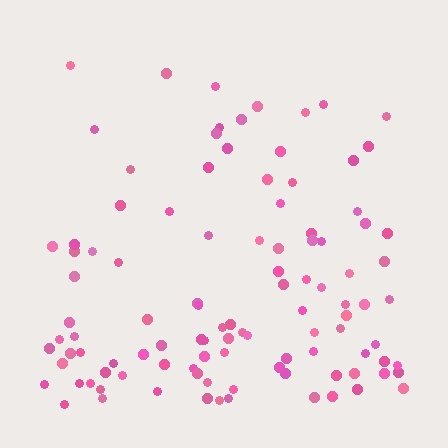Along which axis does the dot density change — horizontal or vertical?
Vertical.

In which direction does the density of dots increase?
From top to bottom, with the bottom side densest.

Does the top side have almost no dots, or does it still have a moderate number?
Still a moderate number, just noticeably fewer than the bottom.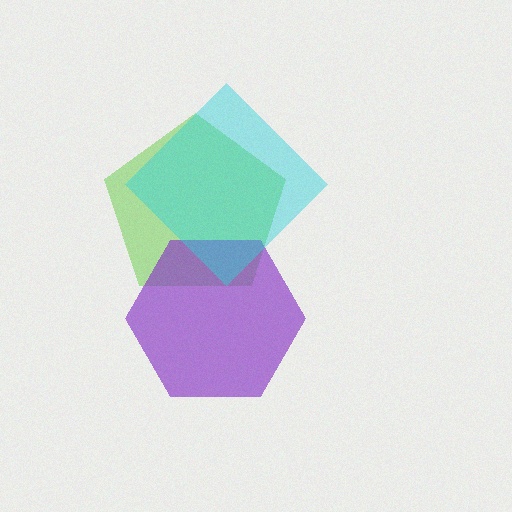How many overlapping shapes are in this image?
There are 3 overlapping shapes in the image.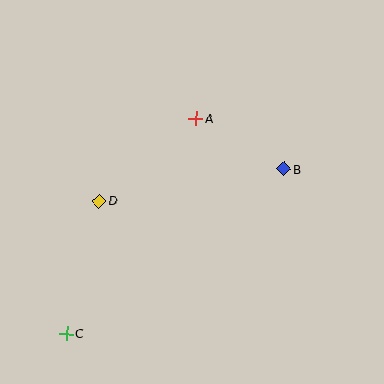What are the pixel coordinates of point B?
Point B is at (284, 169).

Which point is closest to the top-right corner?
Point B is closest to the top-right corner.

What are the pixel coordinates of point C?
Point C is at (66, 333).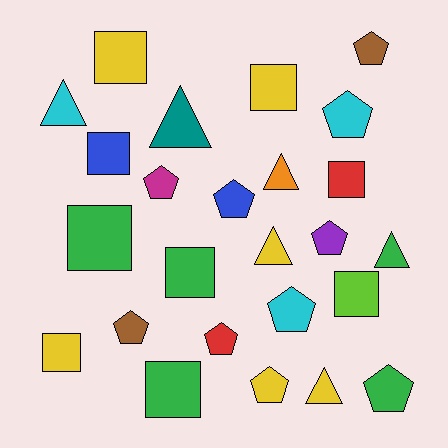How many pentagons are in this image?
There are 10 pentagons.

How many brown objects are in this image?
There are 2 brown objects.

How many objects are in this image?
There are 25 objects.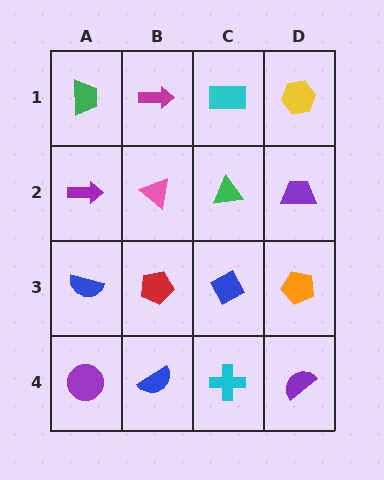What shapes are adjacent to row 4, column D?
An orange pentagon (row 3, column D), a cyan cross (row 4, column C).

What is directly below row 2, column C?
A blue diamond.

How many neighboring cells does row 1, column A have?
2.